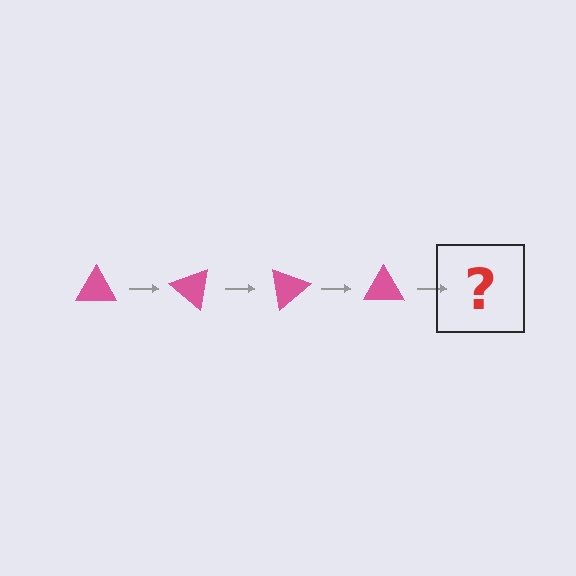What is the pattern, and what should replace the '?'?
The pattern is that the triangle rotates 40 degrees each step. The '?' should be a pink triangle rotated 160 degrees.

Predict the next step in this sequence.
The next step is a pink triangle rotated 160 degrees.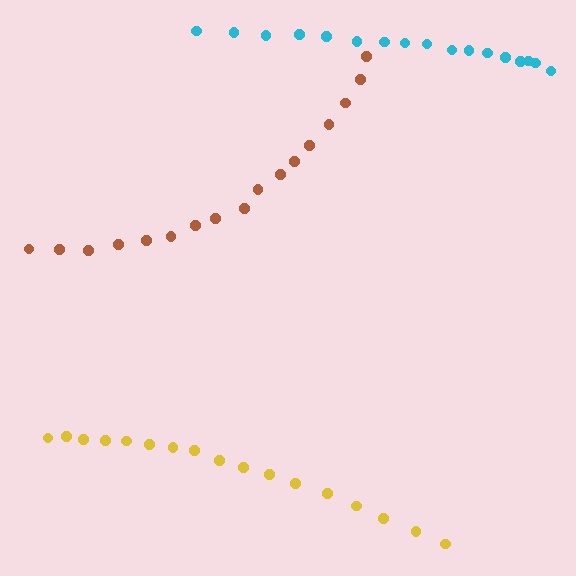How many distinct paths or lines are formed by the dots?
There are 3 distinct paths.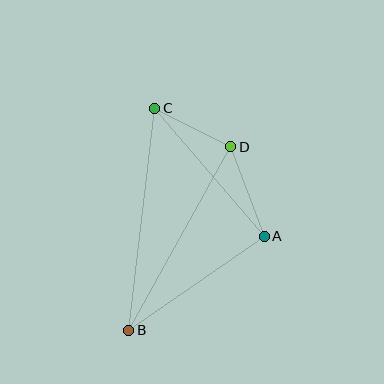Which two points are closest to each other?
Points C and D are closest to each other.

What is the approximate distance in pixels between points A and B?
The distance between A and B is approximately 165 pixels.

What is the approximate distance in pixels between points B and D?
The distance between B and D is approximately 210 pixels.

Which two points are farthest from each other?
Points B and C are farthest from each other.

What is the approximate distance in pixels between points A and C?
The distance between A and C is approximately 169 pixels.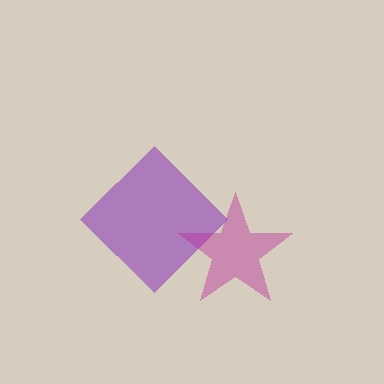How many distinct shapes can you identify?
There are 2 distinct shapes: a purple diamond, a magenta star.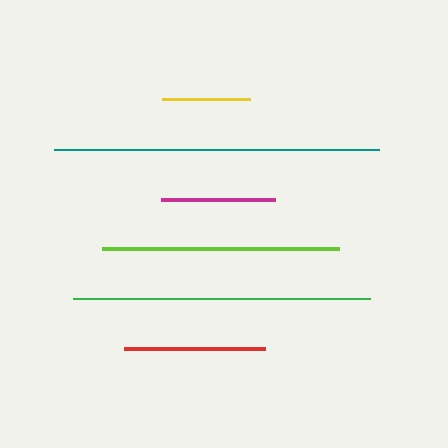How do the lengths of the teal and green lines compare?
The teal and green lines are approximately the same length.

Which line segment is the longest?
The teal line is the longest at approximately 324 pixels.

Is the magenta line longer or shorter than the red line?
The red line is longer than the magenta line.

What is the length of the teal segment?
The teal segment is approximately 324 pixels long.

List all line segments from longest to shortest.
From longest to shortest: teal, green, lime, red, magenta, yellow.